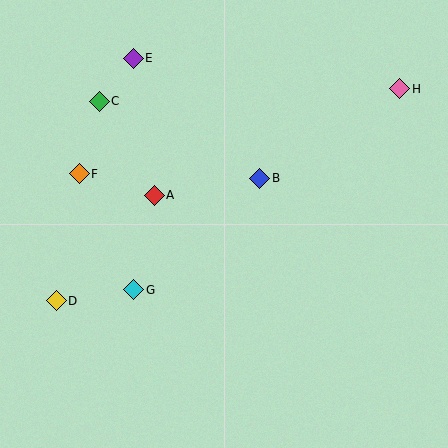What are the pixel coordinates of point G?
Point G is at (133, 290).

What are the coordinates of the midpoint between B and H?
The midpoint between B and H is at (330, 133).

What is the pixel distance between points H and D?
The distance between H and D is 404 pixels.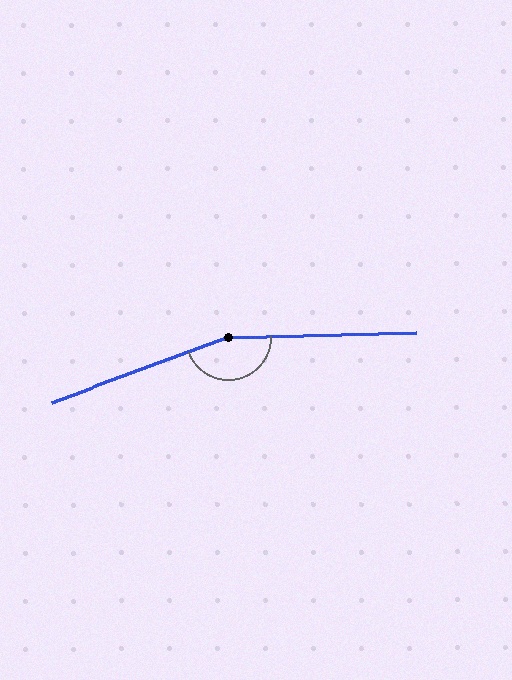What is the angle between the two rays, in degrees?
Approximately 161 degrees.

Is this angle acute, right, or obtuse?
It is obtuse.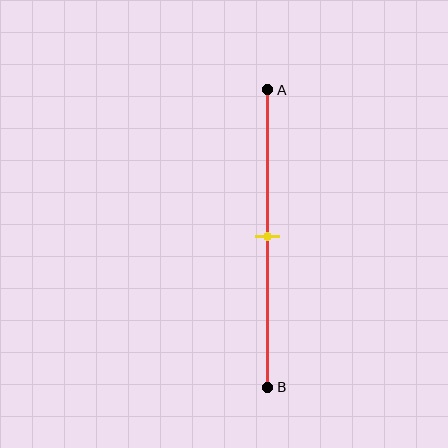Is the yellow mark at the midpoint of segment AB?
Yes, the mark is approximately at the midpoint.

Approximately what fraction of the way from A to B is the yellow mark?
The yellow mark is approximately 50% of the way from A to B.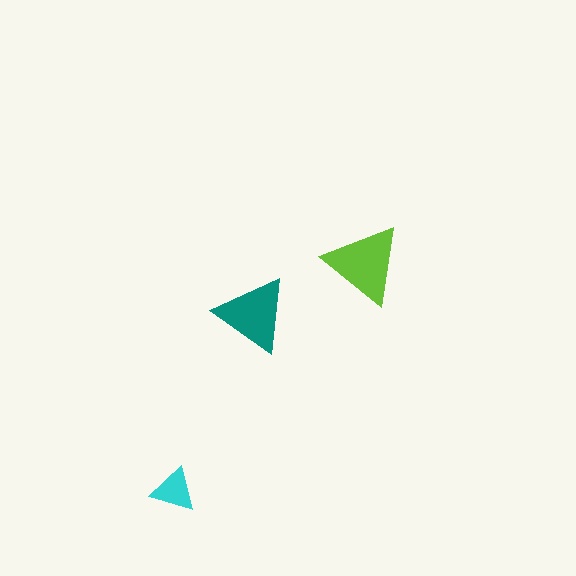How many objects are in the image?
There are 3 objects in the image.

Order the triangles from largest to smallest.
the lime one, the teal one, the cyan one.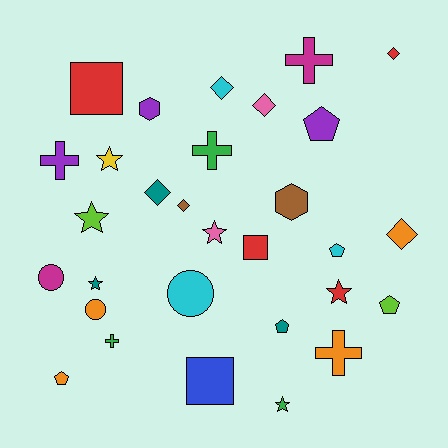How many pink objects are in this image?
There are 2 pink objects.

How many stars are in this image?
There are 6 stars.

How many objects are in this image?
There are 30 objects.